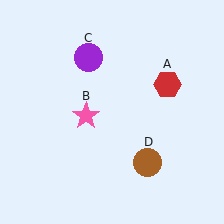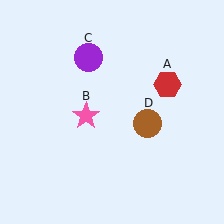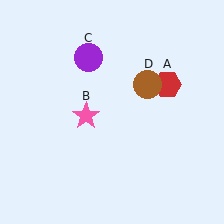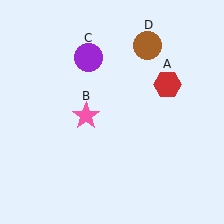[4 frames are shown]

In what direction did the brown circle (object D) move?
The brown circle (object D) moved up.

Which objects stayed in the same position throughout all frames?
Red hexagon (object A) and pink star (object B) and purple circle (object C) remained stationary.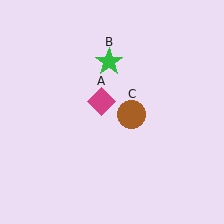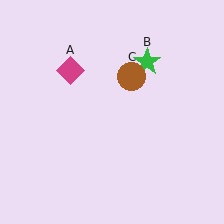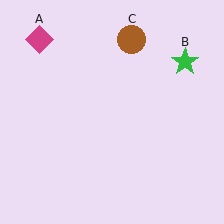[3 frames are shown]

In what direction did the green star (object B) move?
The green star (object B) moved right.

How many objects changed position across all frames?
3 objects changed position: magenta diamond (object A), green star (object B), brown circle (object C).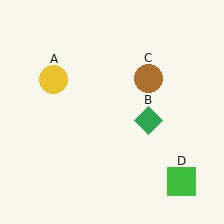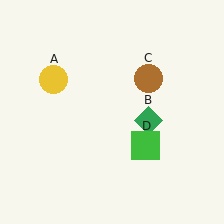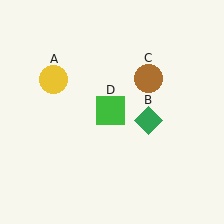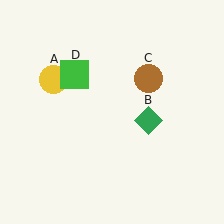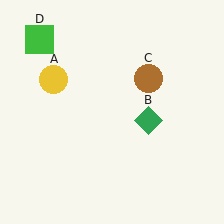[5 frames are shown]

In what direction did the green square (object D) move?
The green square (object D) moved up and to the left.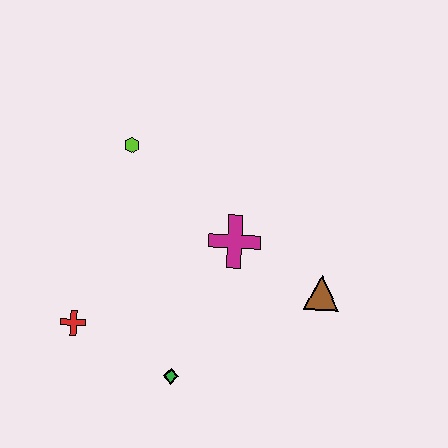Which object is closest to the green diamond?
The red cross is closest to the green diamond.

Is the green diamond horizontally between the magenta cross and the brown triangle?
No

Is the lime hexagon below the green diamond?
No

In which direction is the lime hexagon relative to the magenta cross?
The lime hexagon is to the left of the magenta cross.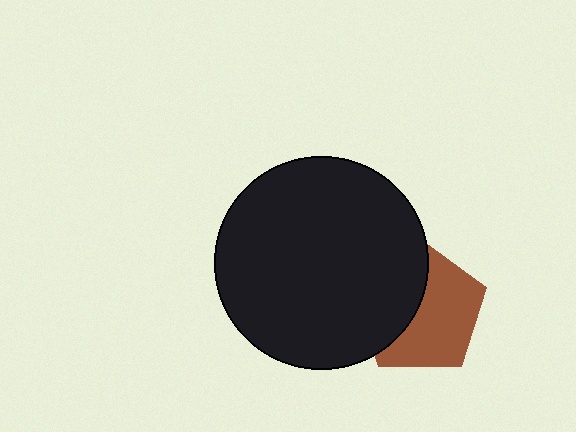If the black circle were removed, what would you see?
You would see the complete brown pentagon.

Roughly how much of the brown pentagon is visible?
About half of it is visible (roughly 57%).